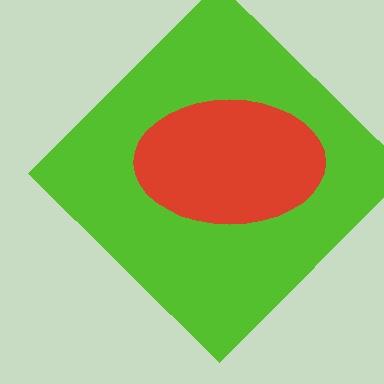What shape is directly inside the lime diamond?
The red ellipse.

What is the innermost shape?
The red ellipse.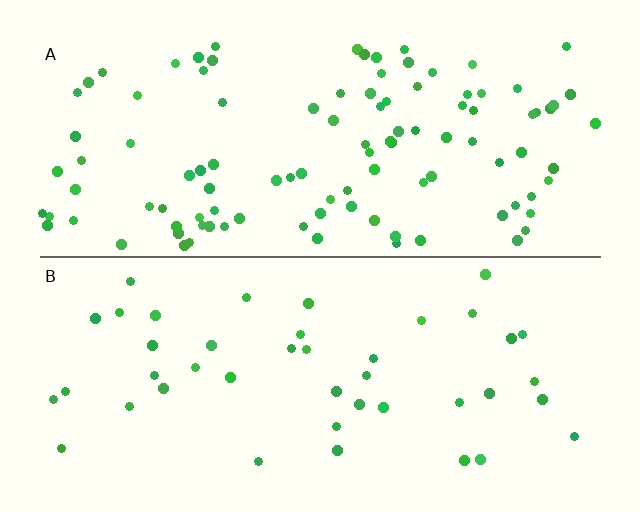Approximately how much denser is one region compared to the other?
Approximately 2.5× — region A over region B.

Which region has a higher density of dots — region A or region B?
A (the top).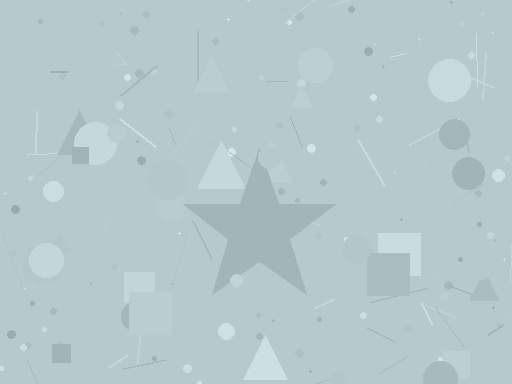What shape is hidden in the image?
A star is hidden in the image.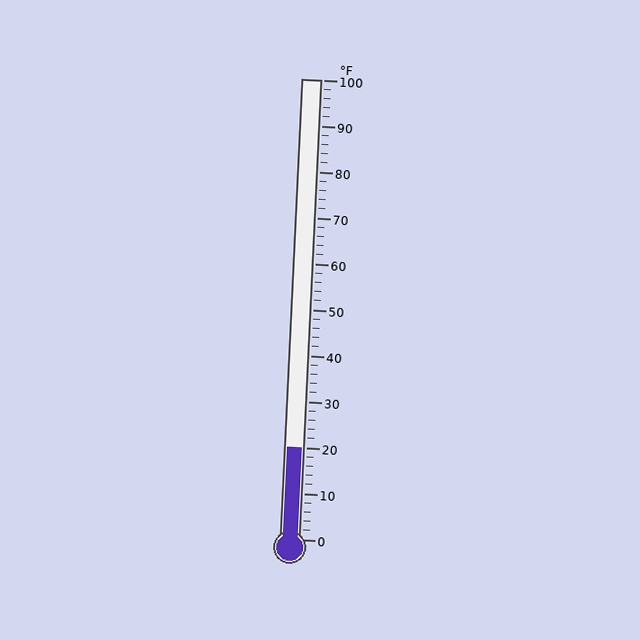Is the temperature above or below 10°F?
The temperature is above 10°F.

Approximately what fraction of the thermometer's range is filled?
The thermometer is filled to approximately 20% of its range.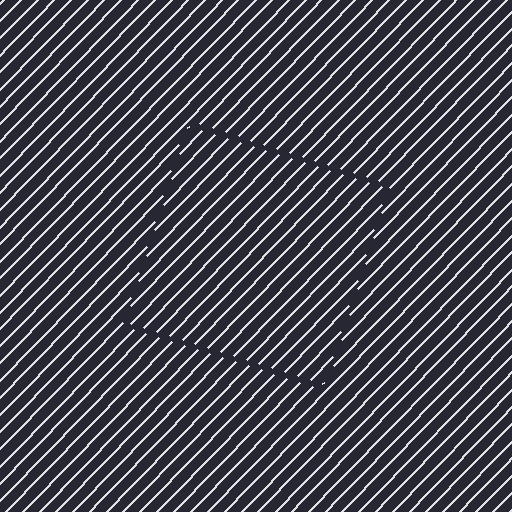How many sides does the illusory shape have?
4 sides — the line-ends trace a square.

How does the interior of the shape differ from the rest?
The interior of the shape contains the same grating, shifted by half a period — the contour is defined by the phase discontinuity where line-ends from the inner and outer gratings abut.